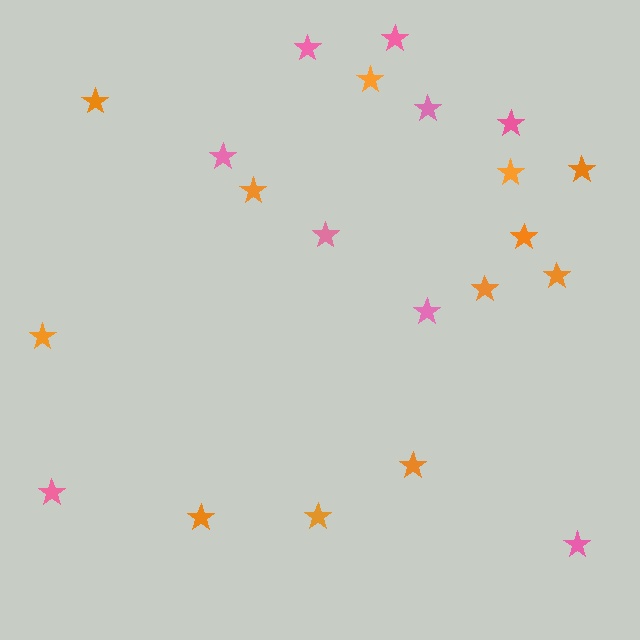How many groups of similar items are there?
There are 2 groups: one group of orange stars (12) and one group of pink stars (9).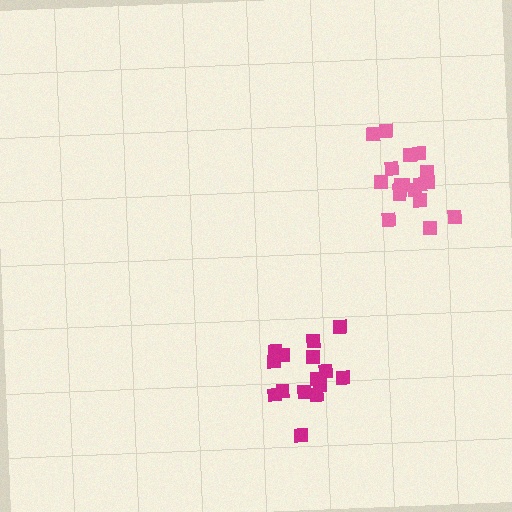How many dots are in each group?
Group 1: 15 dots, Group 2: 18 dots (33 total).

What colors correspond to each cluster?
The clusters are colored: magenta, pink.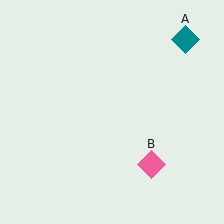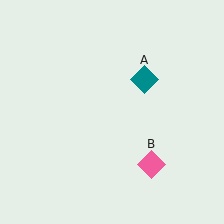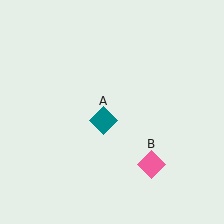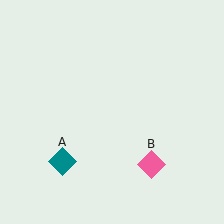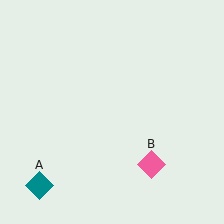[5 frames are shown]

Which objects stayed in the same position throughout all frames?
Pink diamond (object B) remained stationary.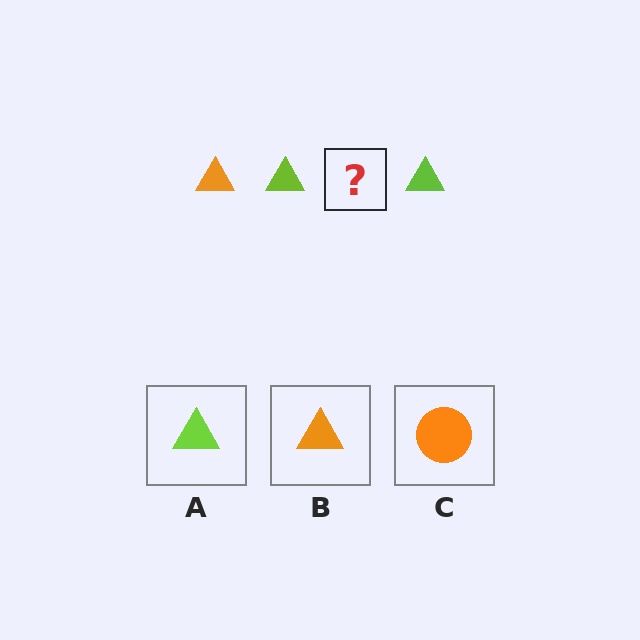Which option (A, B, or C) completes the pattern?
B.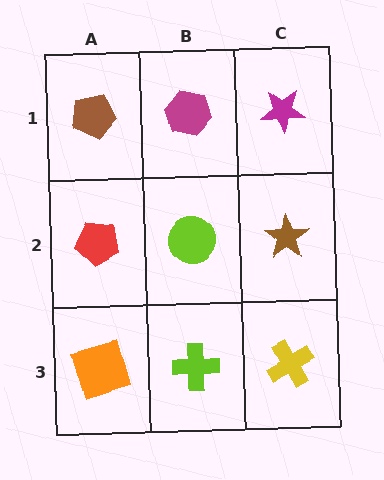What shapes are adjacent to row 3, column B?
A lime circle (row 2, column B), an orange square (row 3, column A), a yellow cross (row 3, column C).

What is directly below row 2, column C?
A yellow cross.